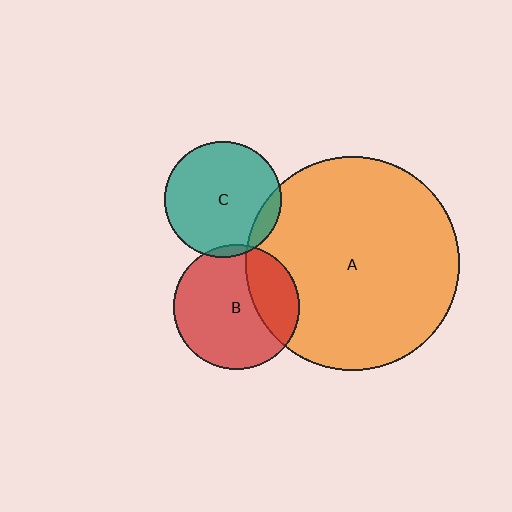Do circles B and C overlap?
Yes.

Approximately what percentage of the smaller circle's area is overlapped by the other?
Approximately 5%.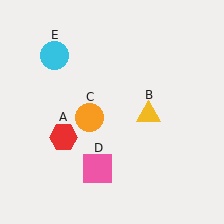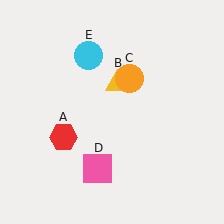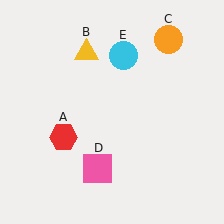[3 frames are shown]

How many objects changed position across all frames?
3 objects changed position: yellow triangle (object B), orange circle (object C), cyan circle (object E).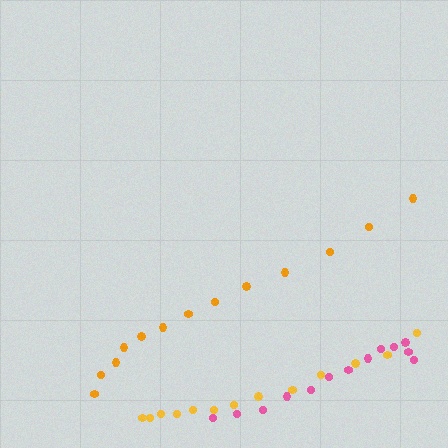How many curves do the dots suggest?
There are 3 distinct paths.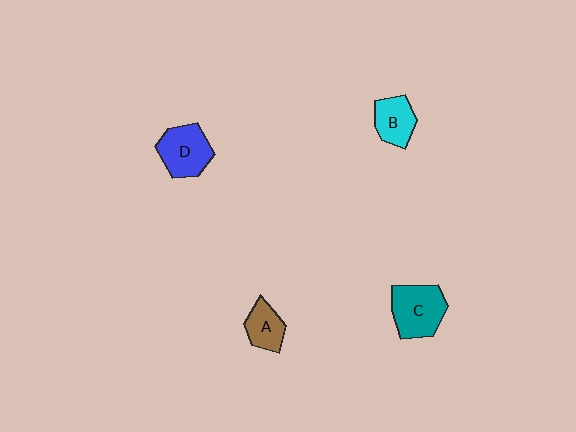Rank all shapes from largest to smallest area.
From largest to smallest: C (teal), D (blue), B (cyan), A (brown).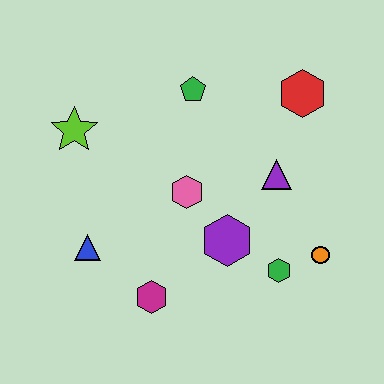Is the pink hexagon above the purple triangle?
No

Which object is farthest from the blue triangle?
The red hexagon is farthest from the blue triangle.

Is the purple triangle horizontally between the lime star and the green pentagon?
No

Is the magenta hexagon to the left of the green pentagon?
Yes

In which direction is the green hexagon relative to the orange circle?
The green hexagon is to the left of the orange circle.